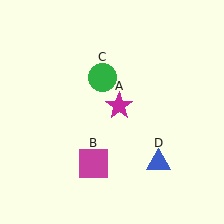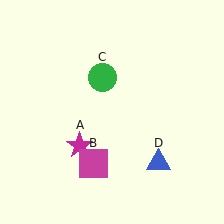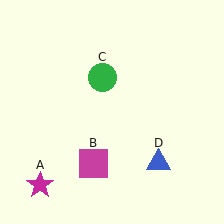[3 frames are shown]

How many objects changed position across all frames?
1 object changed position: magenta star (object A).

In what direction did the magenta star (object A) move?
The magenta star (object A) moved down and to the left.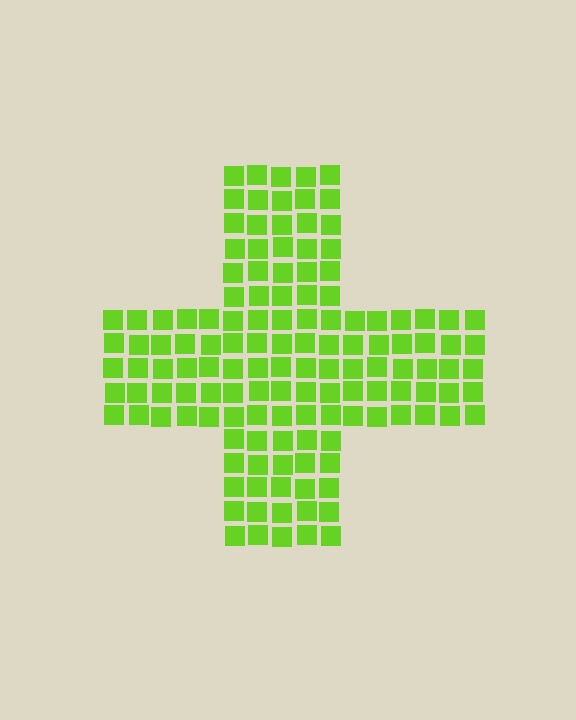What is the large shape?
The large shape is a cross.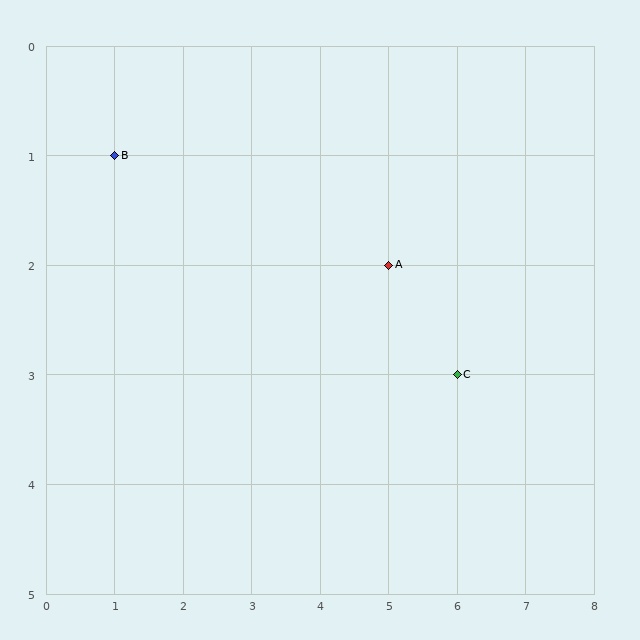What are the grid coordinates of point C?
Point C is at grid coordinates (6, 3).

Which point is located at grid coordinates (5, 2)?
Point A is at (5, 2).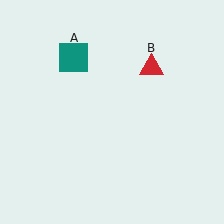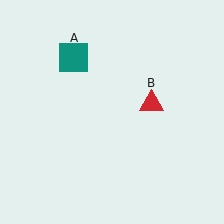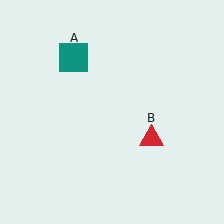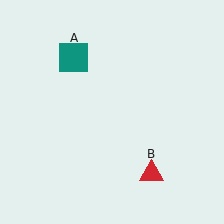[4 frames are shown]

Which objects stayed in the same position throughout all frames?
Teal square (object A) remained stationary.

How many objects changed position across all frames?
1 object changed position: red triangle (object B).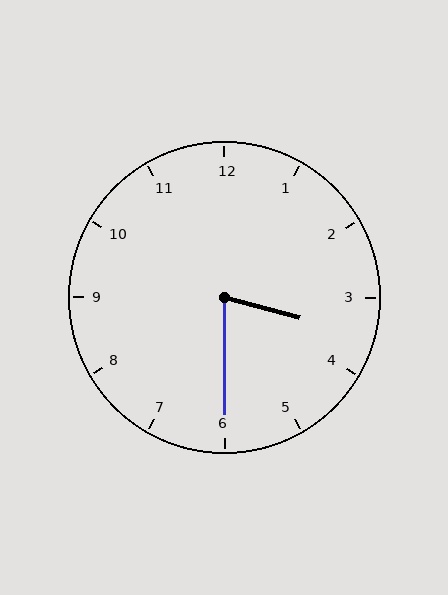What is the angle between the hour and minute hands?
Approximately 75 degrees.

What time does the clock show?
3:30.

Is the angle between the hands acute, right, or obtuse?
It is acute.